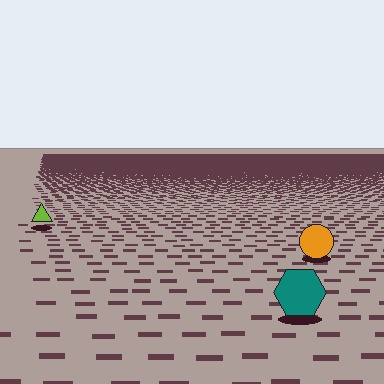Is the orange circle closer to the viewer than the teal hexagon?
No. The teal hexagon is closer — you can tell from the texture gradient: the ground texture is coarser near it.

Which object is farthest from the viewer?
The lime triangle is farthest from the viewer. It appears smaller and the ground texture around it is denser.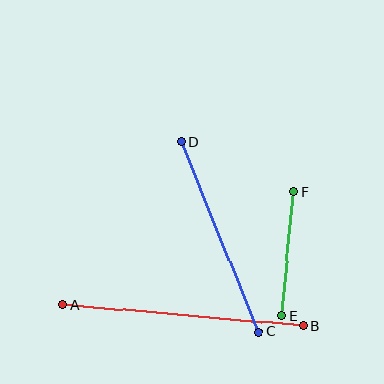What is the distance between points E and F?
The distance is approximately 124 pixels.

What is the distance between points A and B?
The distance is approximately 242 pixels.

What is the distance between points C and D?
The distance is approximately 205 pixels.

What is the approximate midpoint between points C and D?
The midpoint is at approximately (220, 237) pixels.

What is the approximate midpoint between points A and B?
The midpoint is at approximately (183, 315) pixels.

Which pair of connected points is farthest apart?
Points A and B are farthest apart.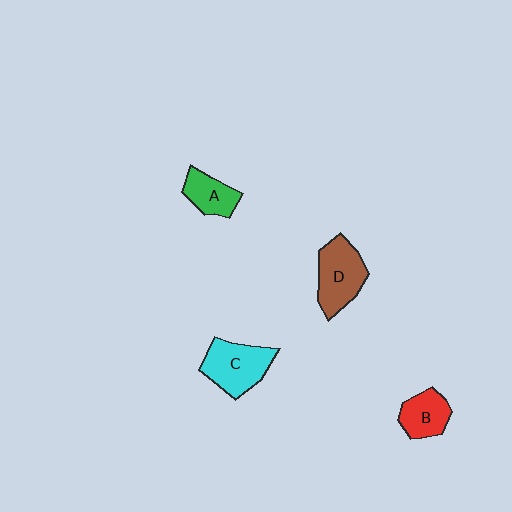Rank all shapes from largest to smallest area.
From largest to smallest: C (cyan), D (brown), B (red), A (green).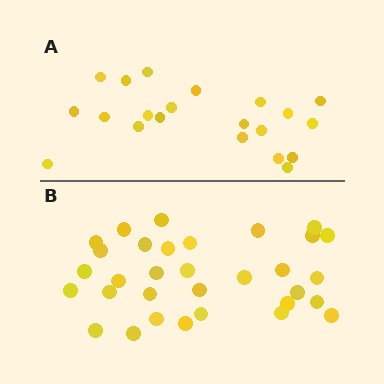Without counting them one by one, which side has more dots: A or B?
Region B (the bottom region) has more dots.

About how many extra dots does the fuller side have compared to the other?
Region B has roughly 12 or so more dots than region A.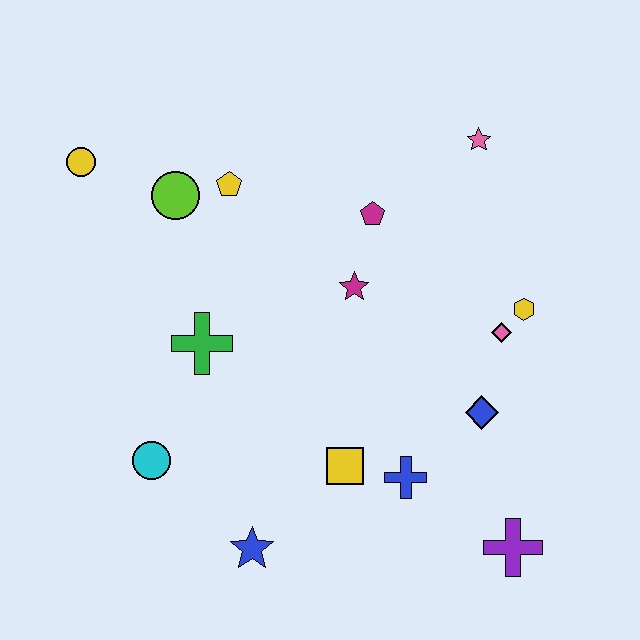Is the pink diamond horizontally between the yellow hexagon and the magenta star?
Yes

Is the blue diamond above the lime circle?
No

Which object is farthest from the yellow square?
The yellow circle is farthest from the yellow square.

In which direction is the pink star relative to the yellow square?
The pink star is above the yellow square.